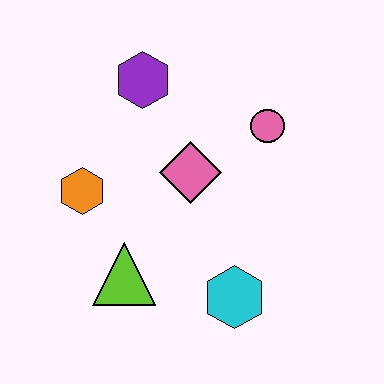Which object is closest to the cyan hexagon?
The lime triangle is closest to the cyan hexagon.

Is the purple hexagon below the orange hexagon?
No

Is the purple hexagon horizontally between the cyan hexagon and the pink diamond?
No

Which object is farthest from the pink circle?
The lime triangle is farthest from the pink circle.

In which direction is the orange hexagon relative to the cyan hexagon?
The orange hexagon is to the left of the cyan hexagon.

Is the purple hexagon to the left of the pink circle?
Yes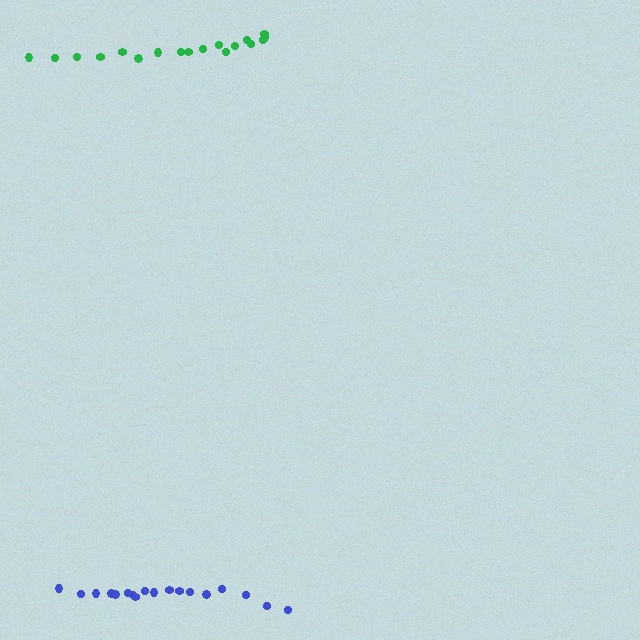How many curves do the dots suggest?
There are 2 distinct paths.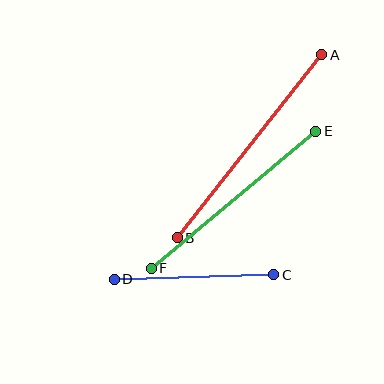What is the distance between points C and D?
The distance is approximately 160 pixels.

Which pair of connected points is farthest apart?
Points A and B are farthest apart.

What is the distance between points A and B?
The distance is approximately 233 pixels.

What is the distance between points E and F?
The distance is approximately 214 pixels.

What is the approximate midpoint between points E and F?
The midpoint is at approximately (234, 200) pixels.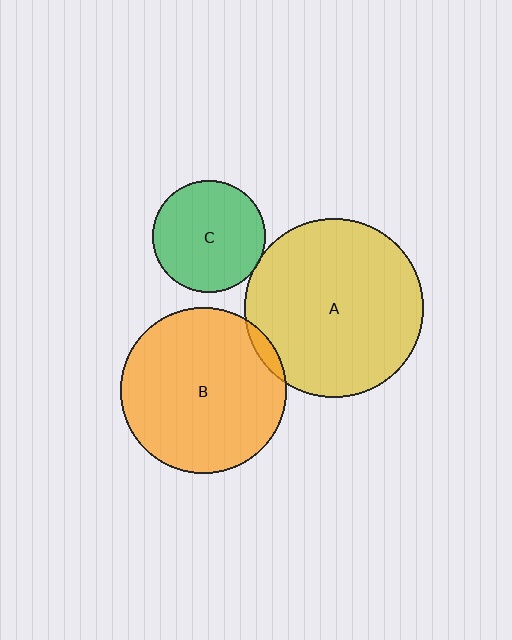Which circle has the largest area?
Circle A (yellow).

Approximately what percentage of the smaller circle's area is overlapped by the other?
Approximately 5%.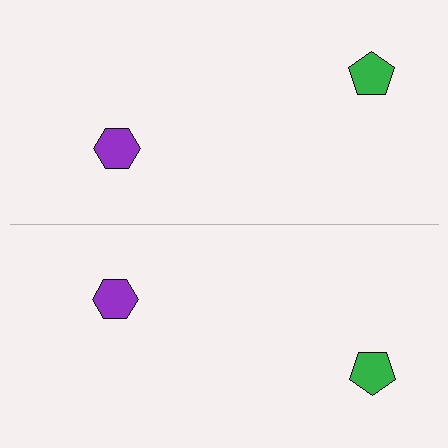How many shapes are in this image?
There are 4 shapes in this image.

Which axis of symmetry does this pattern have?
The pattern has a horizontal axis of symmetry running through the center of the image.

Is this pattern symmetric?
Yes, this pattern has bilateral (reflection) symmetry.